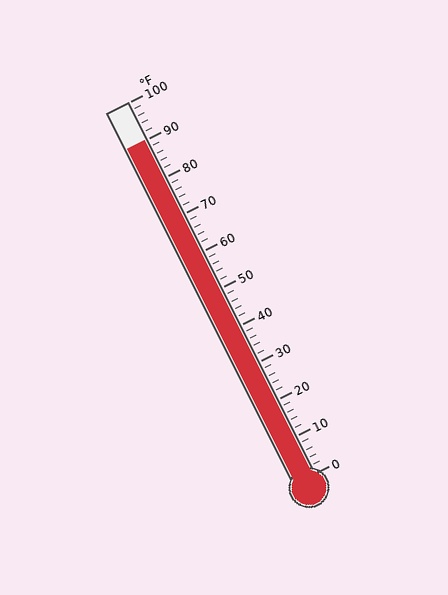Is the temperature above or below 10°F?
The temperature is above 10°F.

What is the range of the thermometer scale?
The thermometer scale ranges from 0°F to 100°F.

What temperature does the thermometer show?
The thermometer shows approximately 90°F.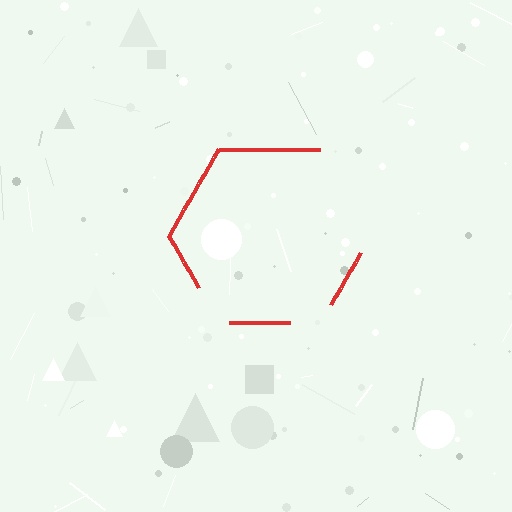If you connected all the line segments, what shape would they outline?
They would outline a hexagon.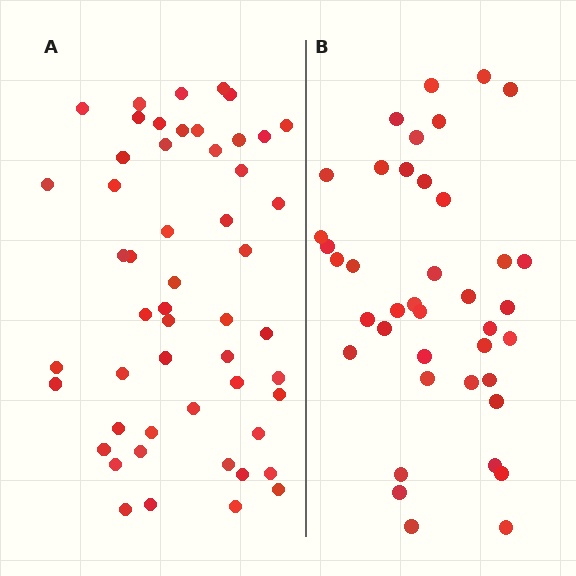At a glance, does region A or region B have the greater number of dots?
Region A (the left region) has more dots.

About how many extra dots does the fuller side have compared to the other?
Region A has roughly 12 or so more dots than region B.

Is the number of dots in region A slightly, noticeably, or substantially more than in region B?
Region A has noticeably more, but not dramatically so. The ratio is roughly 1.3 to 1.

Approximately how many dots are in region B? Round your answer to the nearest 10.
About 40 dots.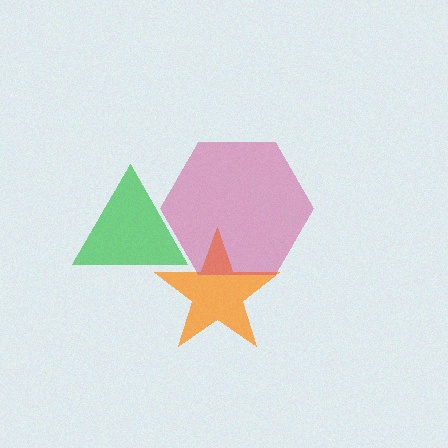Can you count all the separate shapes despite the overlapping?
Yes, there are 3 separate shapes.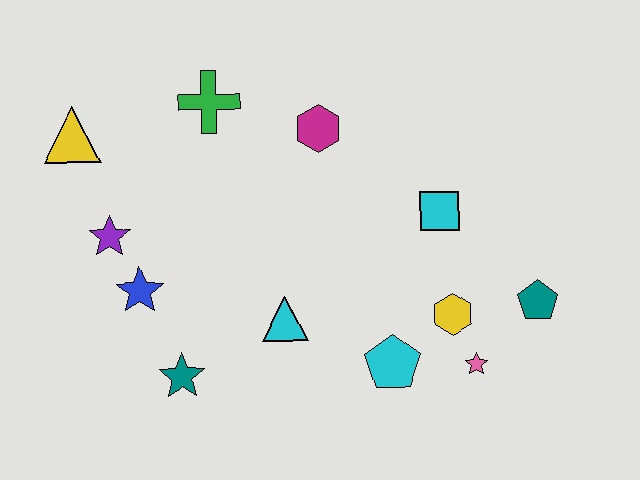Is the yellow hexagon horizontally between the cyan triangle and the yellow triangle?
No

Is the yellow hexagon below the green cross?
Yes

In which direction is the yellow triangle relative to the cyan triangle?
The yellow triangle is to the left of the cyan triangle.